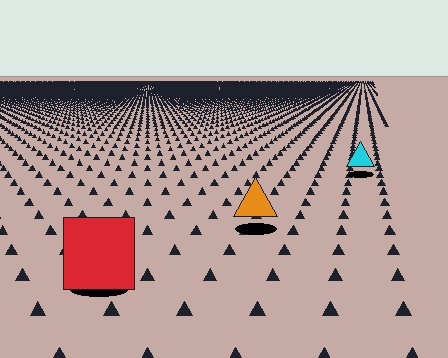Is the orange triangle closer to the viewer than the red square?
No. The red square is closer — you can tell from the texture gradient: the ground texture is coarser near it.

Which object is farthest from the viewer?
The cyan triangle is farthest from the viewer. It appears smaller and the ground texture around it is denser.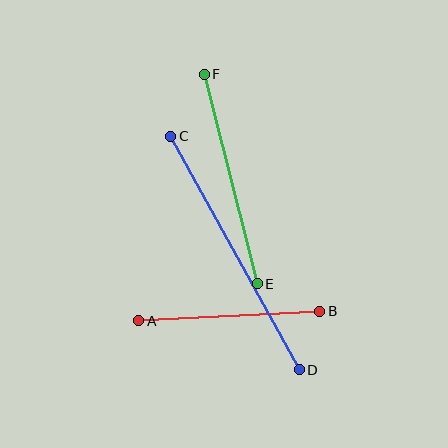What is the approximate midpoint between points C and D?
The midpoint is at approximately (235, 253) pixels.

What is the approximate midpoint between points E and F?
The midpoint is at approximately (231, 179) pixels.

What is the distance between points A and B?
The distance is approximately 181 pixels.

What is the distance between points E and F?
The distance is approximately 216 pixels.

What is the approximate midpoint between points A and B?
The midpoint is at approximately (229, 316) pixels.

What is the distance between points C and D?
The distance is approximately 266 pixels.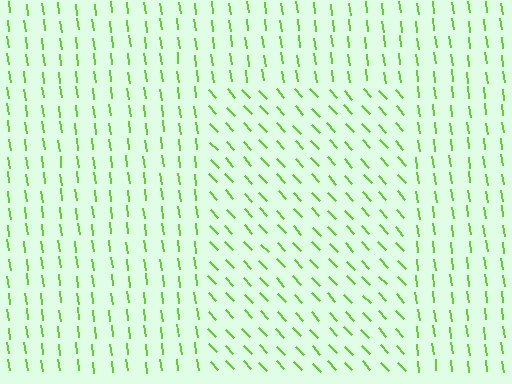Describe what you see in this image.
The image is filled with small lime line segments. A rectangle region in the image has lines oriented differently from the surrounding lines, creating a visible texture boundary.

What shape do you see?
I see a rectangle.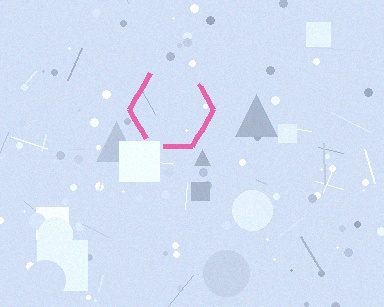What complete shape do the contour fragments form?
The contour fragments form a hexagon.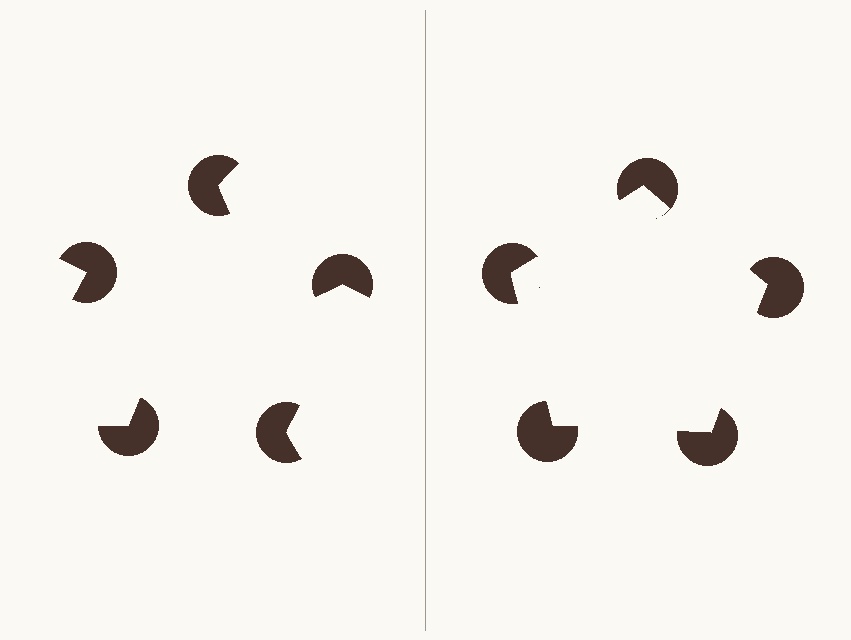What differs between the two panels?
The pac-man discs are positioned identically on both sides; only the wedge orientations differ. On the right they align to a pentagon; on the left they are misaligned.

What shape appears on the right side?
An illusory pentagon.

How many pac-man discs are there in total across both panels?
10 — 5 on each side.